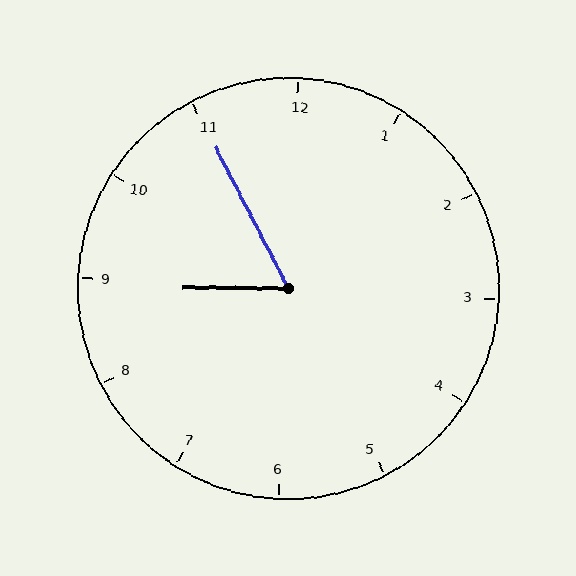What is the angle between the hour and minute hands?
Approximately 62 degrees.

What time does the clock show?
8:55.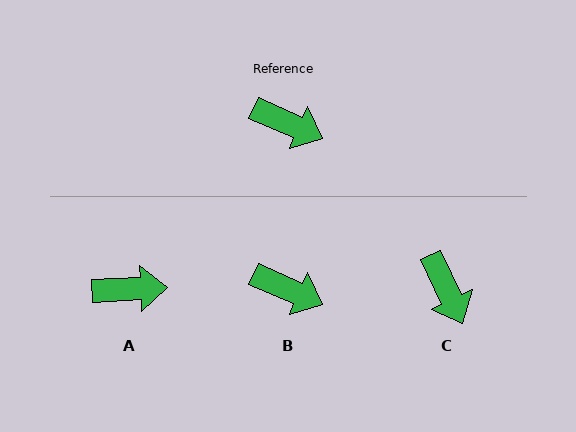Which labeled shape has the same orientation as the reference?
B.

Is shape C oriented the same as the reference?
No, it is off by about 41 degrees.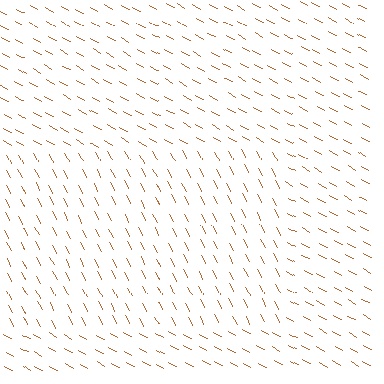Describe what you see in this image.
The image is filled with small brown line segments. A rectangle region in the image has lines oriented differently from the surrounding lines, creating a visible texture boundary.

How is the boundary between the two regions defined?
The boundary is defined purely by a change in line orientation (approximately 34 degrees difference). All lines are the same color and thickness.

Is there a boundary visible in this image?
Yes, there is a texture boundary formed by a change in line orientation.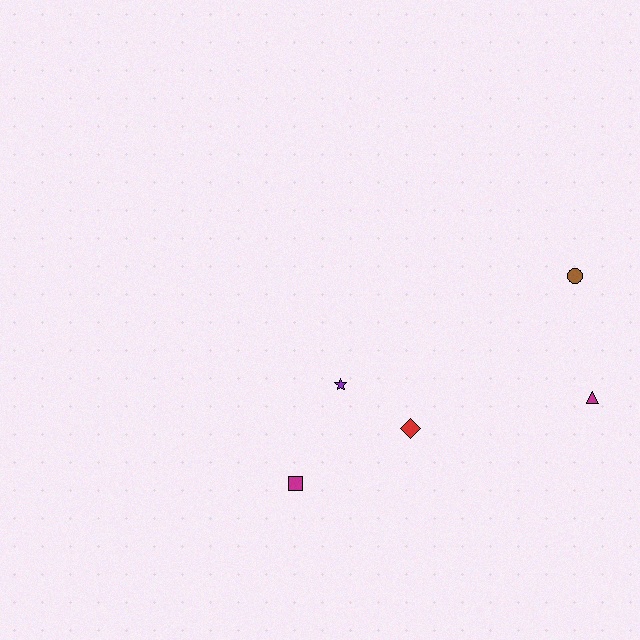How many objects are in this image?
There are 5 objects.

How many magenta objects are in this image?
There are 2 magenta objects.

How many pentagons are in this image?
There are no pentagons.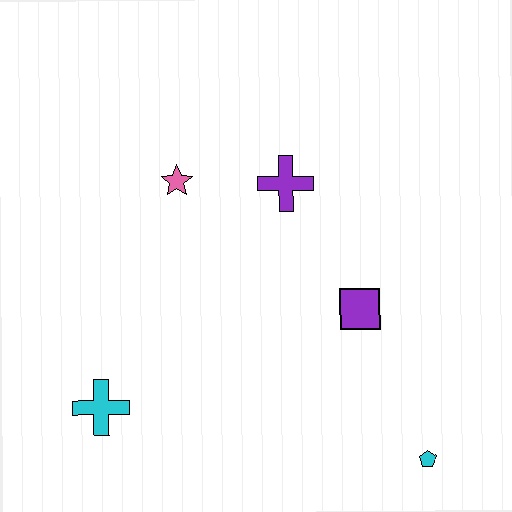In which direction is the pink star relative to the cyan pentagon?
The pink star is above the cyan pentagon.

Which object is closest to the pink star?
The purple cross is closest to the pink star.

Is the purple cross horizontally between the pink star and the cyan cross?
No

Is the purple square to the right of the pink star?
Yes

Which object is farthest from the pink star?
The cyan pentagon is farthest from the pink star.